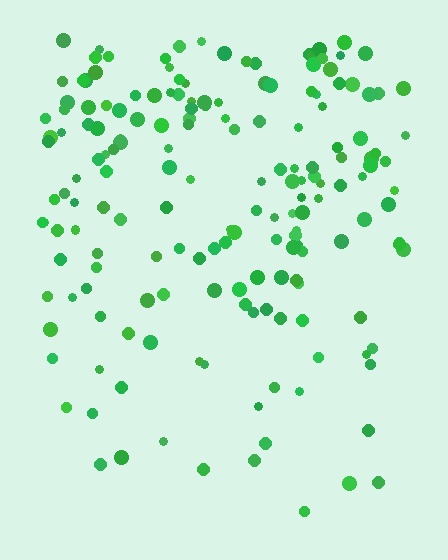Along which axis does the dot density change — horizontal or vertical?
Vertical.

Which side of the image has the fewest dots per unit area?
The bottom.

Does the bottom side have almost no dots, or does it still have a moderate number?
Still a moderate number, just noticeably fewer than the top.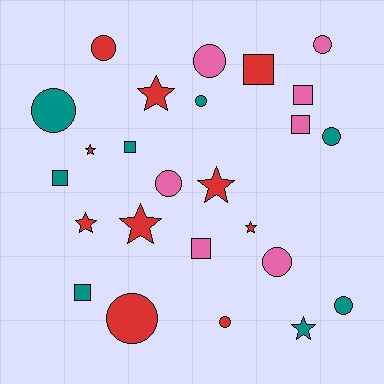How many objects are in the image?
There are 25 objects.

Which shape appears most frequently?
Circle, with 11 objects.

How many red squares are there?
There is 1 red square.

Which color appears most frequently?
Red, with 10 objects.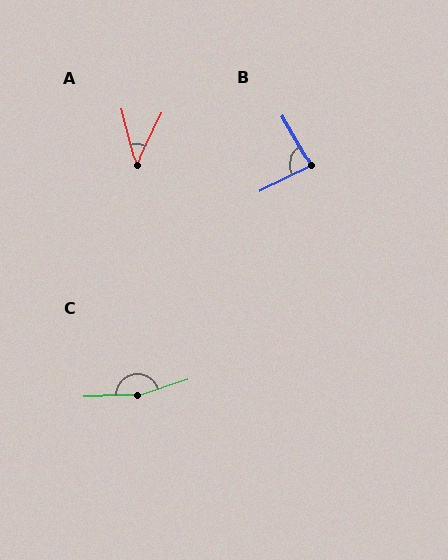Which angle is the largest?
C, at approximately 163 degrees.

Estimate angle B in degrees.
Approximately 87 degrees.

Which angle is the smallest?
A, at approximately 40 degrees.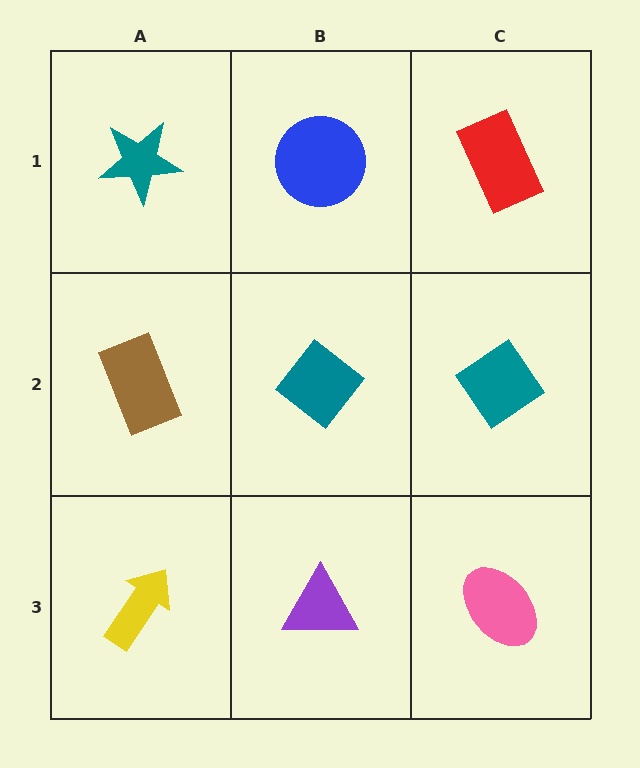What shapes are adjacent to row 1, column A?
A brown rectangle (row 2, column A), a blue circle (row 1, column B).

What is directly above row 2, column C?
A red rectangle.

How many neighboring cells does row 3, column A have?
2.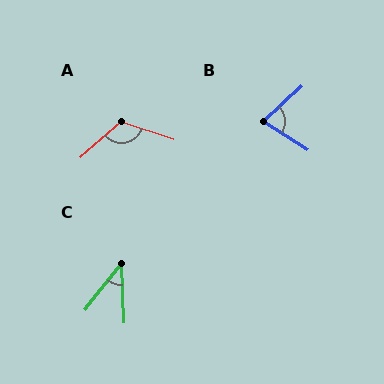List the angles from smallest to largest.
C (41°), B (75°), A (121°).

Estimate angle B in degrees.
Approximately 75 degrees.